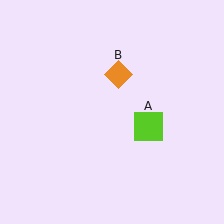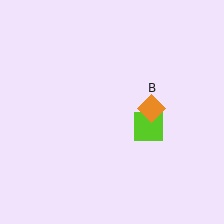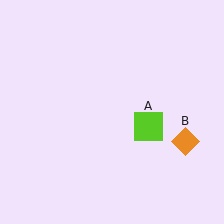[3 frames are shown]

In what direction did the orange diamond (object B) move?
The orange diamond (object B) moved down and to the right.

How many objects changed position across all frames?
1 object changed position: orange diamond (object B).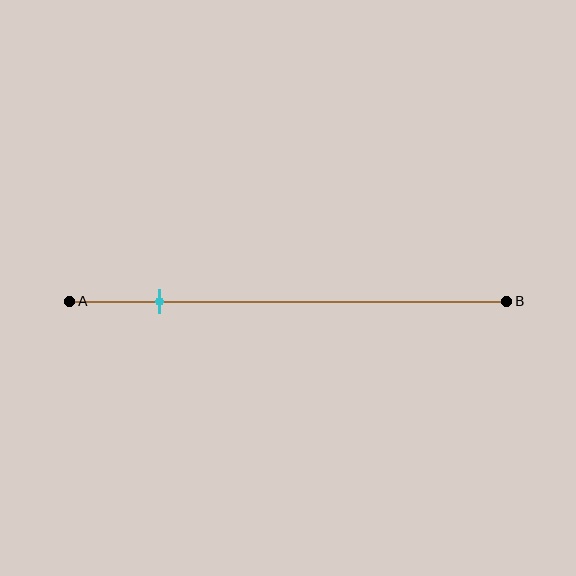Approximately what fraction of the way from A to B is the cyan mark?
The cyan mark is approximately 20% of the way from A to B.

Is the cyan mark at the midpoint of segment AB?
No, the mark is at about 20% from A, not at the 50% midpoint.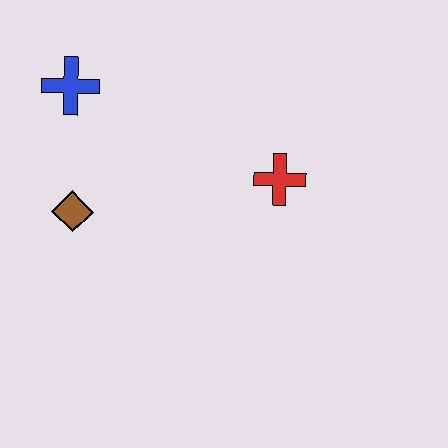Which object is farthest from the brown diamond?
The red cross is farthest from the brown diamond.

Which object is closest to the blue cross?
The brown diamond is closest to the blue cross.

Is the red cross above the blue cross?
No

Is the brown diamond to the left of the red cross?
Yes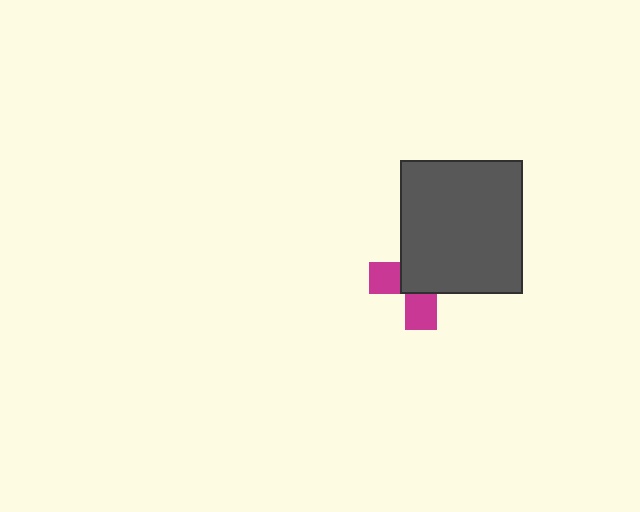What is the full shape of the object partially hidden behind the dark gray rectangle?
The partially hidden object is a magenta cross.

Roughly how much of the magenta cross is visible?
A small part of it is visible (roughly 38%).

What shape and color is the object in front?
The object in front is a dark gray rectangle.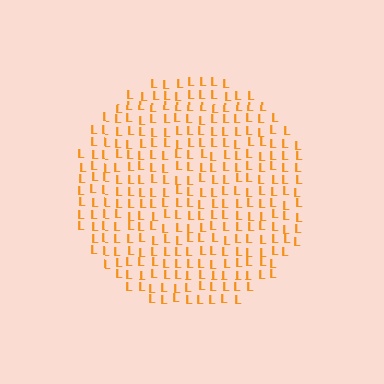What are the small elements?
The small elements are letter L's.